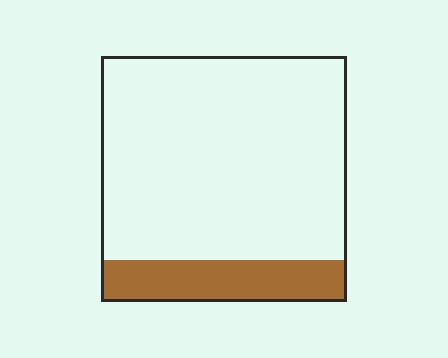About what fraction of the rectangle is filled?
About one sixth (1/6).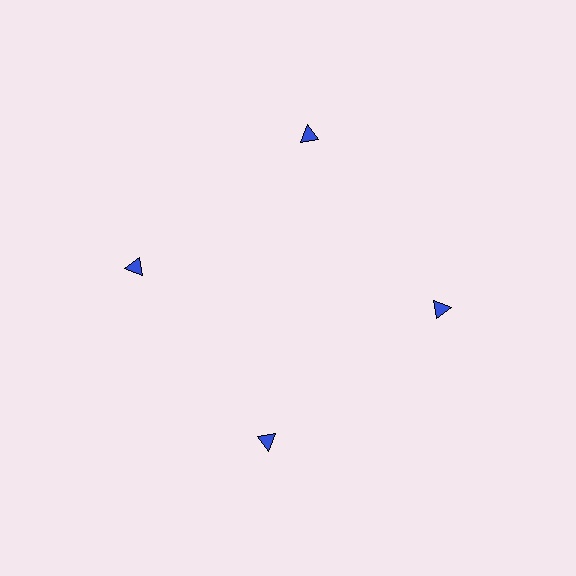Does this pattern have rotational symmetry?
Yes, this pattern has 4-fold rotational symmetry. It looks the same after rotating 90 degrees around the center.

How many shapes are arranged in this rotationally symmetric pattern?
There are 4 shapes, arranged in 4 groups of 1.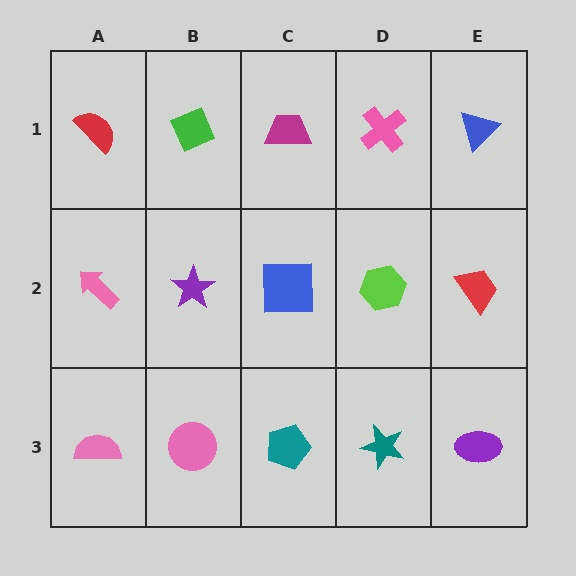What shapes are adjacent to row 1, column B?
A purple star (row 2, column B), a red semicircle (row 1, column A), a magenta trapezoid (row 1, column C).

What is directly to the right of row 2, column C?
A lime hexagon.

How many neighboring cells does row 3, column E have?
2.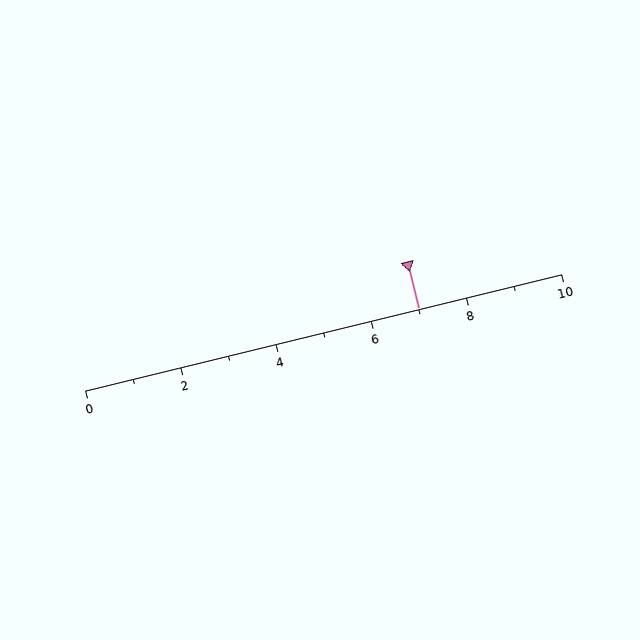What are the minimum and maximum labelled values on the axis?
The axis runs from 0 to 10.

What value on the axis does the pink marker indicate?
The marker indicates approximately 7.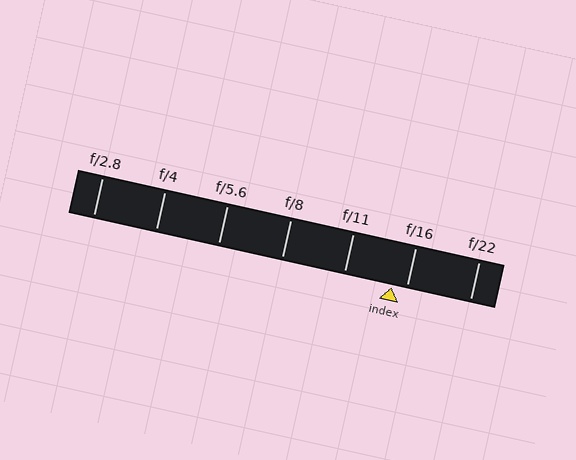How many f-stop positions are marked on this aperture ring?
There are 7 f-stop positions marked.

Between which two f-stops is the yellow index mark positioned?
The index mark is between f/11 and f/16.